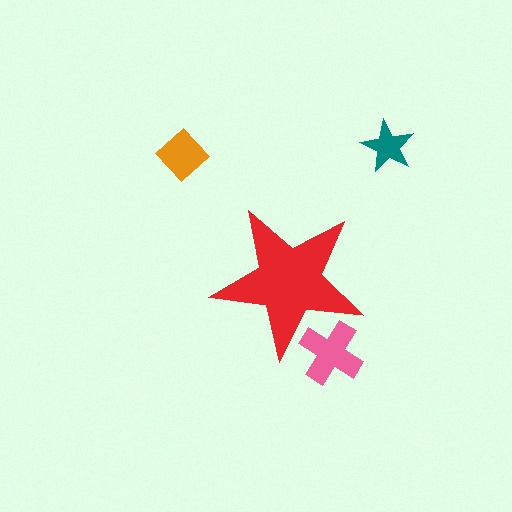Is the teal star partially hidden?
No, the teal star is fully visible.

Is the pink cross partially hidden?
Yes, the pink cross is partially hidden behind the red star.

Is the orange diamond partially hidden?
No, the orange diamond is fully visible.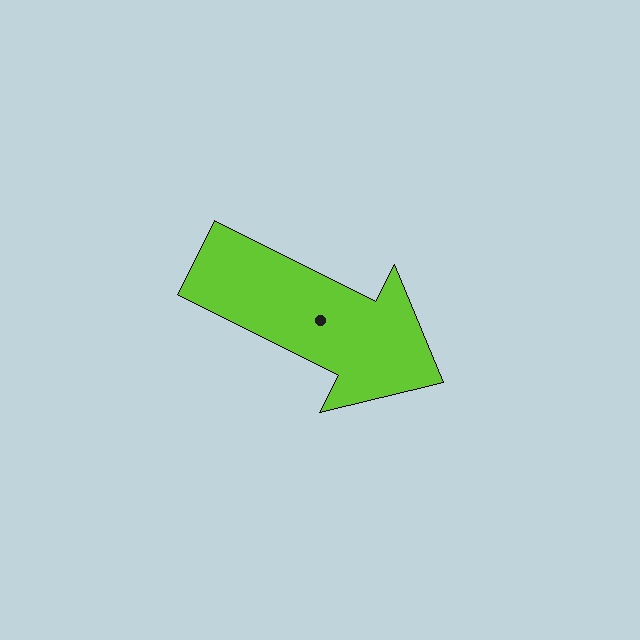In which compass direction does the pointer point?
Southeast.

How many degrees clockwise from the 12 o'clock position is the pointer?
Approximately 117 degrees.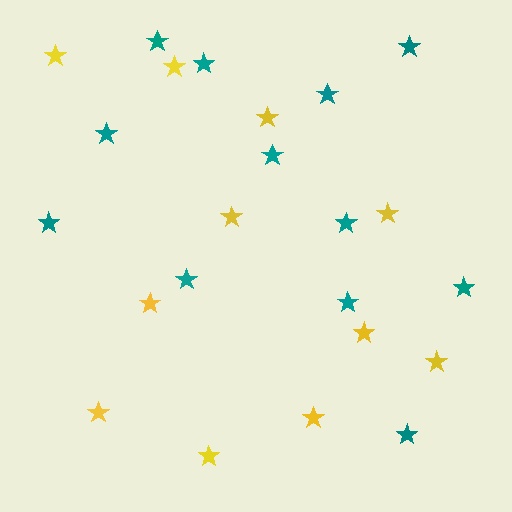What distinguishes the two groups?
There are 2 groups: one group of teal stars (12) and one group of yellow stars (11).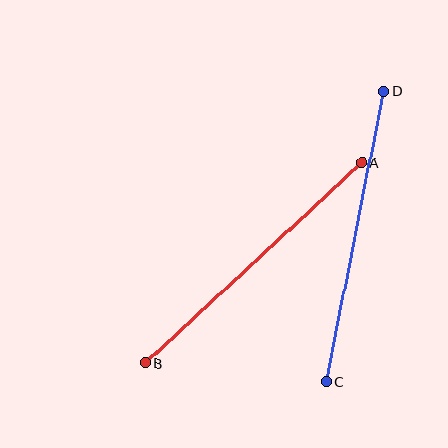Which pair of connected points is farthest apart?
Points C and D are farthest apart.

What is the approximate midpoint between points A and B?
The midpoint is at approximately (253, 263) pixels.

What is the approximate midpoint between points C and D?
The midpoint is at approximately (355, 237) pixels.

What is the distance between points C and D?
The distance is approximately 296 pixels.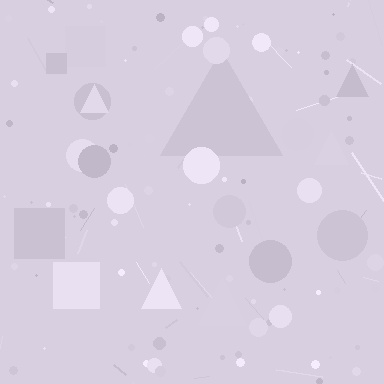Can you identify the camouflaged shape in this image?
The camouflaged shape is a triangle.